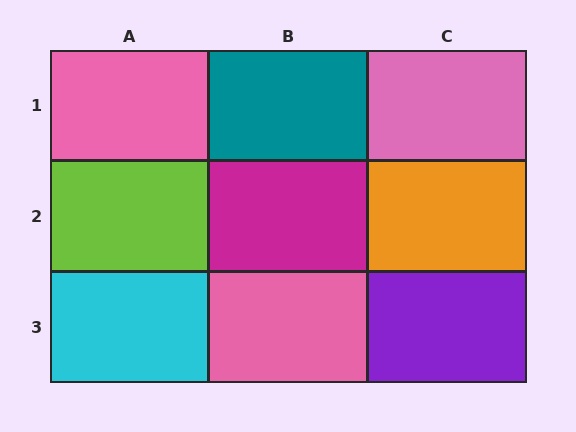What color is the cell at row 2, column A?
Lime.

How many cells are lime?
1 cell is lime.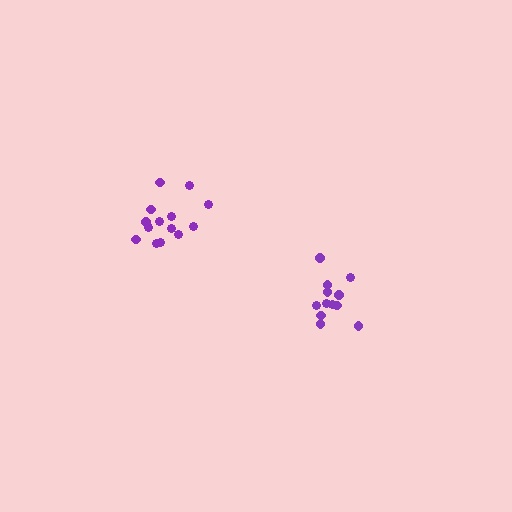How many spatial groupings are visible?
There are 2 spatial groupings.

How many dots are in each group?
Group 1: 12 dots, Group 2: 14 dots (26 total).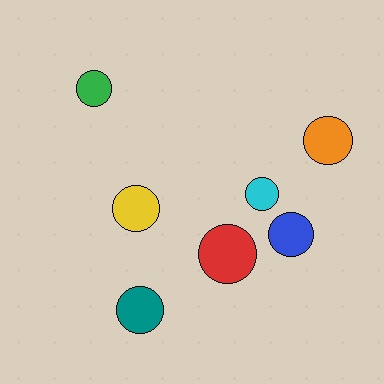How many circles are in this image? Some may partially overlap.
There are 7 circles.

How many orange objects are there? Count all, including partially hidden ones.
There is 1 orange object.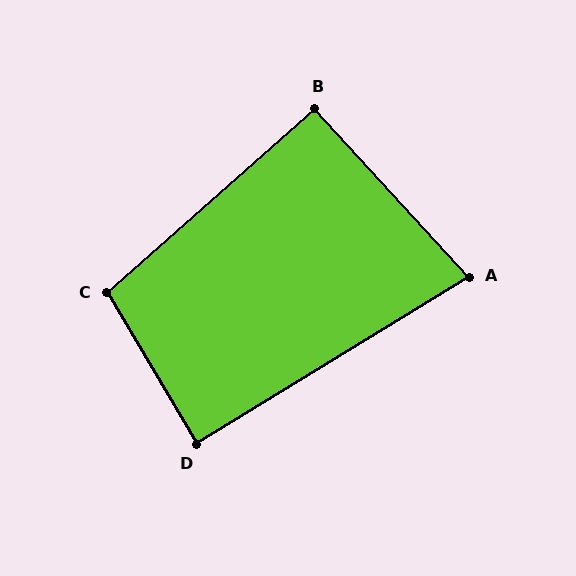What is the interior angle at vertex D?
Approximately 89 degrees (approximately right).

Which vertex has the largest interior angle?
C, at approximately 101 degrees.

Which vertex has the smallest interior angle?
A, at approximately 79 degrees.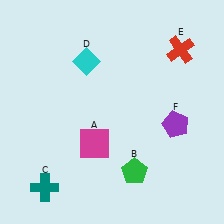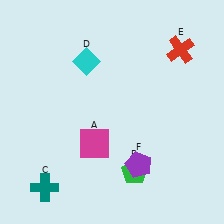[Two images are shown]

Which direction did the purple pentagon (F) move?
The purple pentagon (F) moved down.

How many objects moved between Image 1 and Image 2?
1 object moved between the two images.